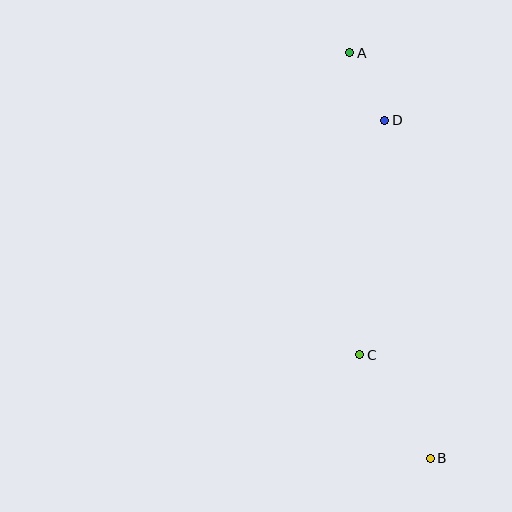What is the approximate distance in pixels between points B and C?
The distance between B and C is approximately 125 pixels.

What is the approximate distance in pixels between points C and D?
The distance between C and D is approximately 236 pixels.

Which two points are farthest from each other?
Points A and B are farthest from each other.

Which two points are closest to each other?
Points A and D are closest to each other.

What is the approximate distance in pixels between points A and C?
The distance between A and C is approximately 302 pixels.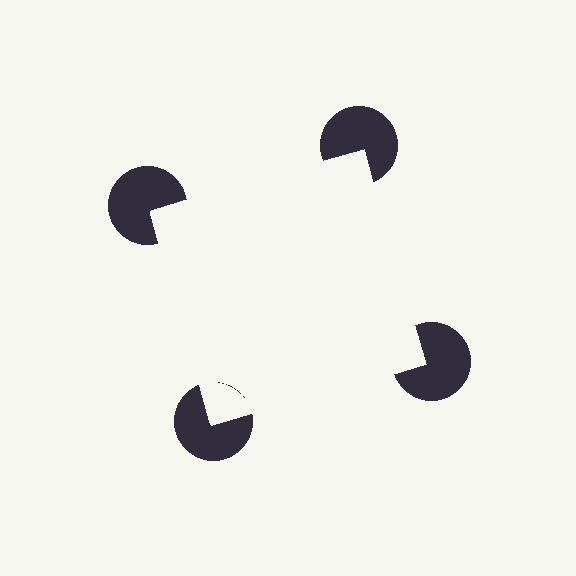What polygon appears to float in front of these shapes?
An illusory square — its edges are inferred from the aligned wedge cuts in the pac-man discs, not physically drawn.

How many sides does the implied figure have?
4 sides.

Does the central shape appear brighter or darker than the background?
It typically appears slightly brighter than the background, even though no actual brightness change is drawn.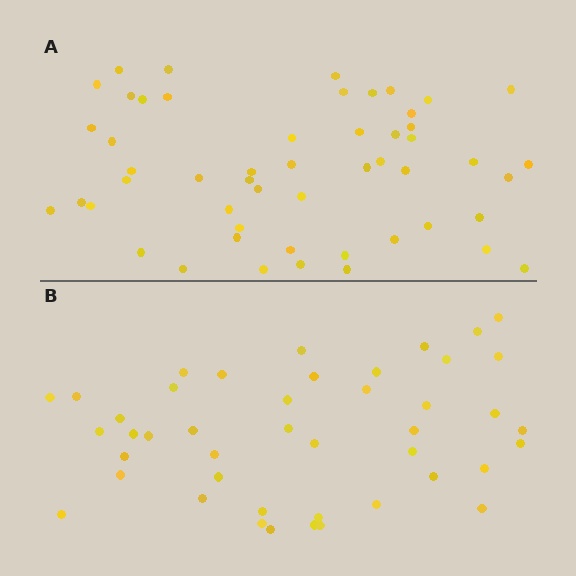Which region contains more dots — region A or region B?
Region A (the top region) has more dots.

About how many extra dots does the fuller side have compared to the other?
Region A has roughly 8 or so more dots than region B.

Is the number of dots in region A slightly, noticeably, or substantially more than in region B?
Region A has only slightly more — the two regions are fairly close. The ratio is roughly 1.2 to 1.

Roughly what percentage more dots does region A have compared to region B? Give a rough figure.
About 20% more.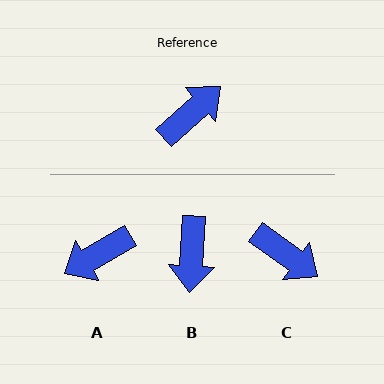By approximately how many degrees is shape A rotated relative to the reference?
Approximately 168 degrees counter-clockwise.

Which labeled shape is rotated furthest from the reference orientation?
A, about 168 degrees away.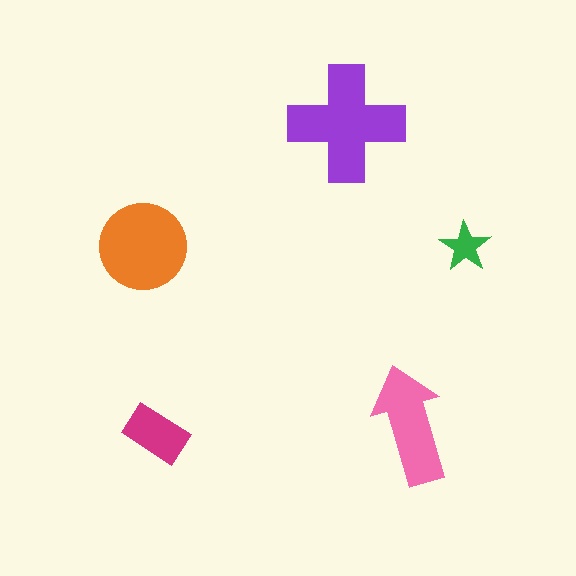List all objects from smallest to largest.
The green star, the magenta rectangle, the pink arrow, the orange circle, the purple cross.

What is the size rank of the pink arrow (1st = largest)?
3rd.